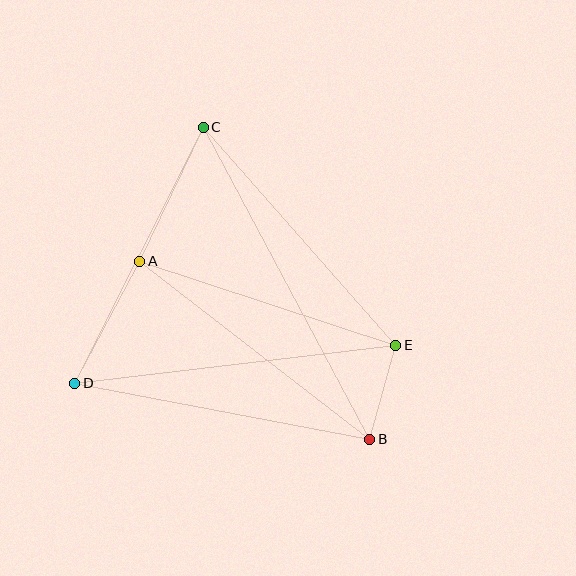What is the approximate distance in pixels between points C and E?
The distance between C and E is approximately 291 pixels.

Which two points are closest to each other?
Points B and E are closest to each other.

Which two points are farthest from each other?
Points B and C are farthest from each other.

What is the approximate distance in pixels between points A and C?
The distance between A and C is approximately 148 pixels.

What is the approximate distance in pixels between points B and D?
The distance between B and D is approximately 300 pixels.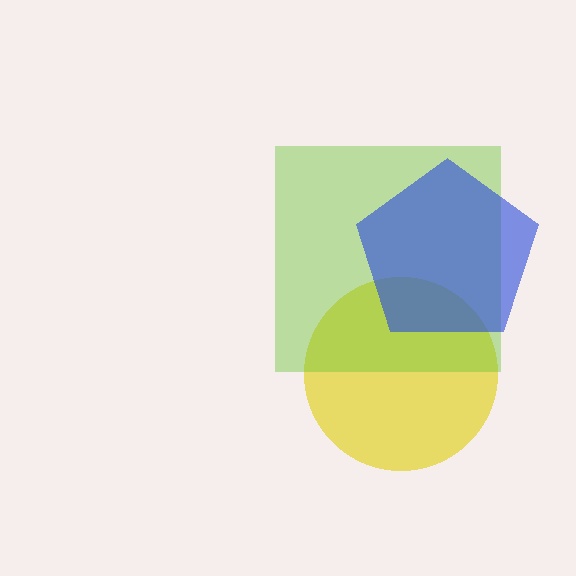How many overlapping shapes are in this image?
There are 3 overlapping shapes in the image.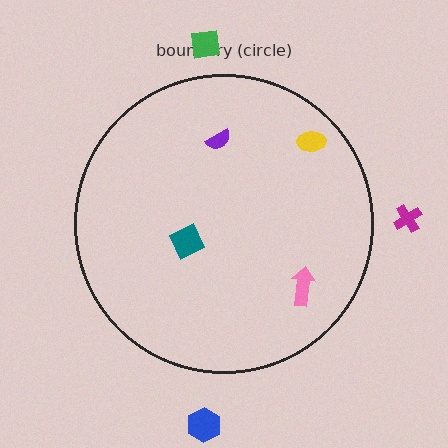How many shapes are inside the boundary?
4 inside, 3 outside.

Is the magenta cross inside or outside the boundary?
Outside.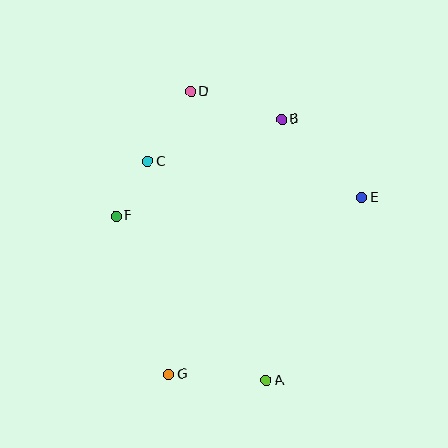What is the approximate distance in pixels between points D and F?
The distance between D and F is approximately 145 pixels.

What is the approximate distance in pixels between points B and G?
The distance between B and G is approximately 279 pixels.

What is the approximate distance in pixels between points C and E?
The distance between C and E is approximately 217 pixels.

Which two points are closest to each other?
Points C and F are closest to each other.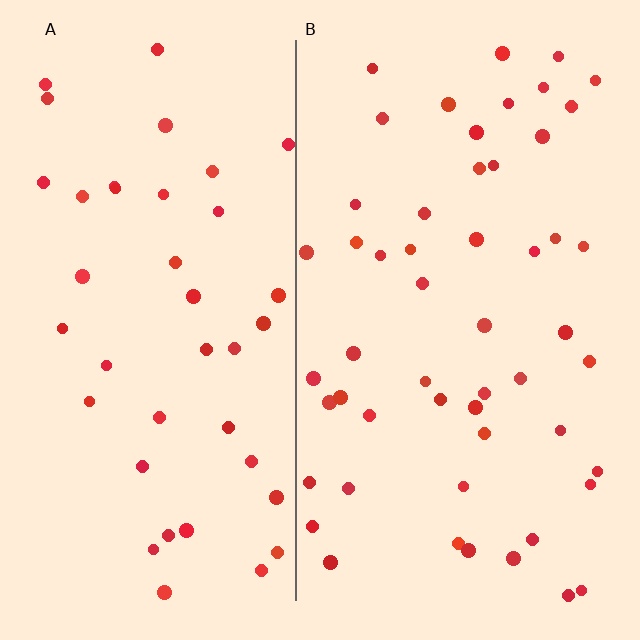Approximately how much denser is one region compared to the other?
Approximately 1.3× — region B over region A.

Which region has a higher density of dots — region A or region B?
B (the right).